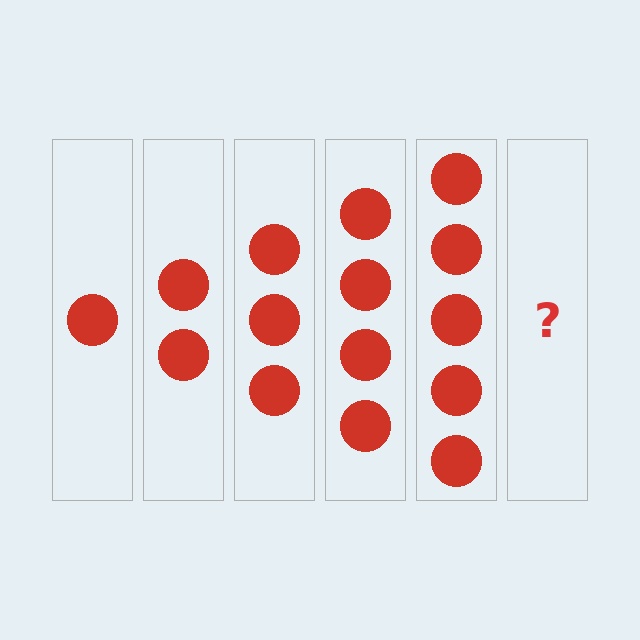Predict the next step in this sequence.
The next step is 6 circles.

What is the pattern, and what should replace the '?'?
The pattern is that each step adds one more circle. The '?' should be 6 circles.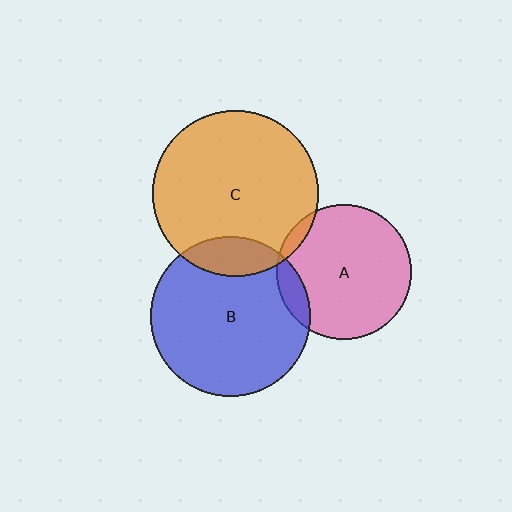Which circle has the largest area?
Circle C (orange).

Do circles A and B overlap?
Yes.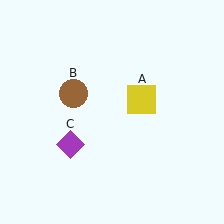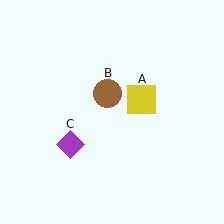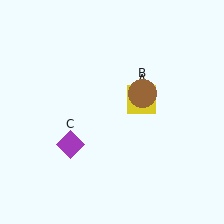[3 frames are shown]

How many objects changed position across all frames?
1 object changed position: brown circle (object B).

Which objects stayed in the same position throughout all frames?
Yellow square (object A) and purple diamond (object C) remained stationary.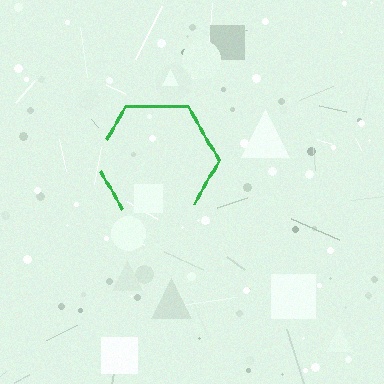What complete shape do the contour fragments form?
The contour fragments form a hexagon.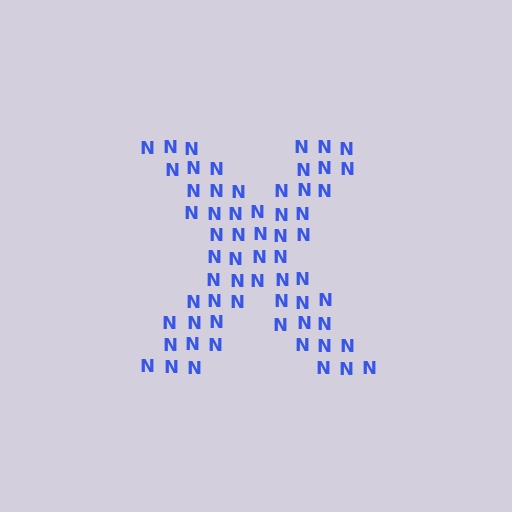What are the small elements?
The small elements are letter N's.